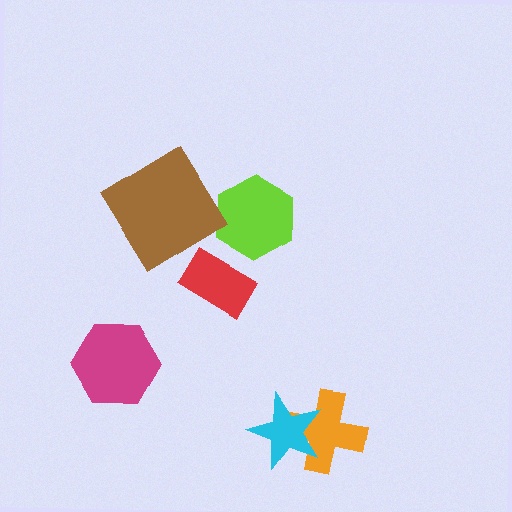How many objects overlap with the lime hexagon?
0 objects overlap with the lime hexagon.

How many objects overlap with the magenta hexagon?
0 objects overlap with the magenta hexagon.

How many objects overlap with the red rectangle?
0 objects overlap with the red rectangle.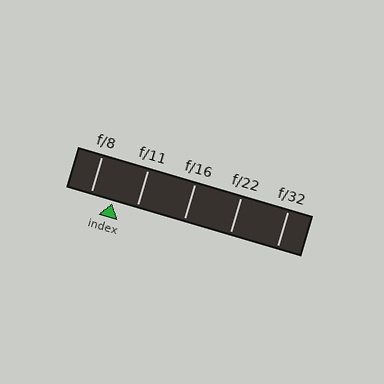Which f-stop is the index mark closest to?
The index mark is closest to f/8.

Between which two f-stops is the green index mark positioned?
The index mark is between f/8 and f/11.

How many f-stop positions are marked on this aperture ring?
There are 5 f-stop positions marked.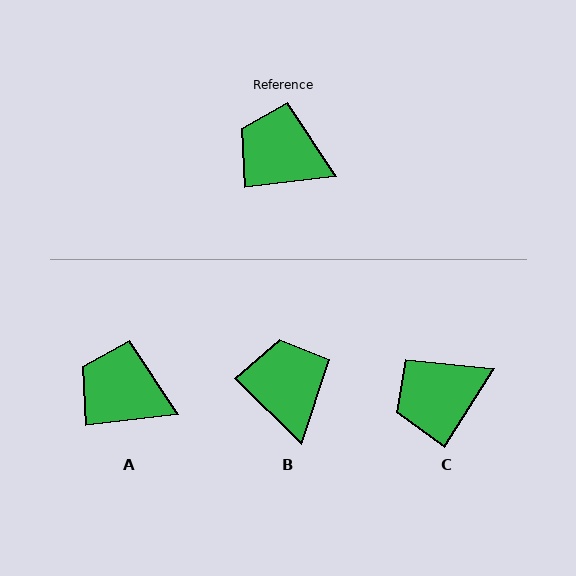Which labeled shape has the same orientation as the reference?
A.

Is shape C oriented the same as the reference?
No, it is off by about 51 degrees.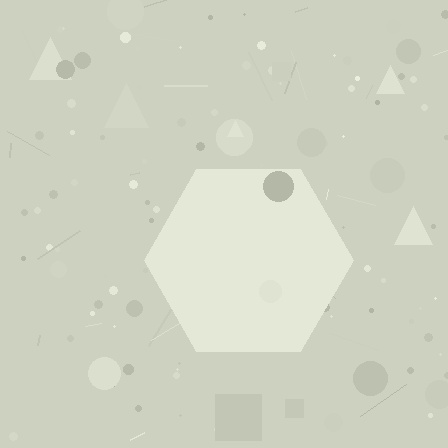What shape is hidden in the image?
A hexagon is hidden in the image.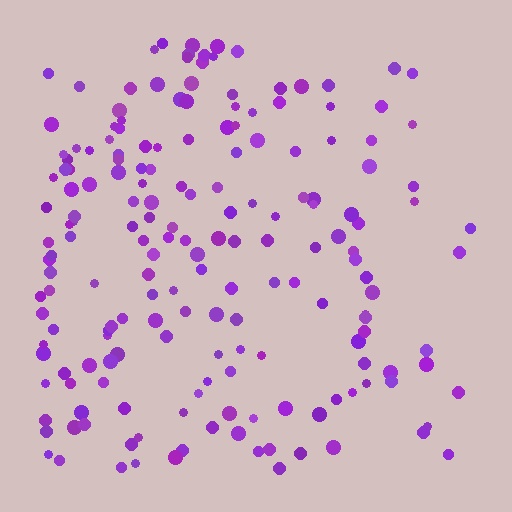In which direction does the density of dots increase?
From right to left, with the left side densest.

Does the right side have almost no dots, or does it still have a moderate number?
Still a moderate number, just noticeably fewer than the left.